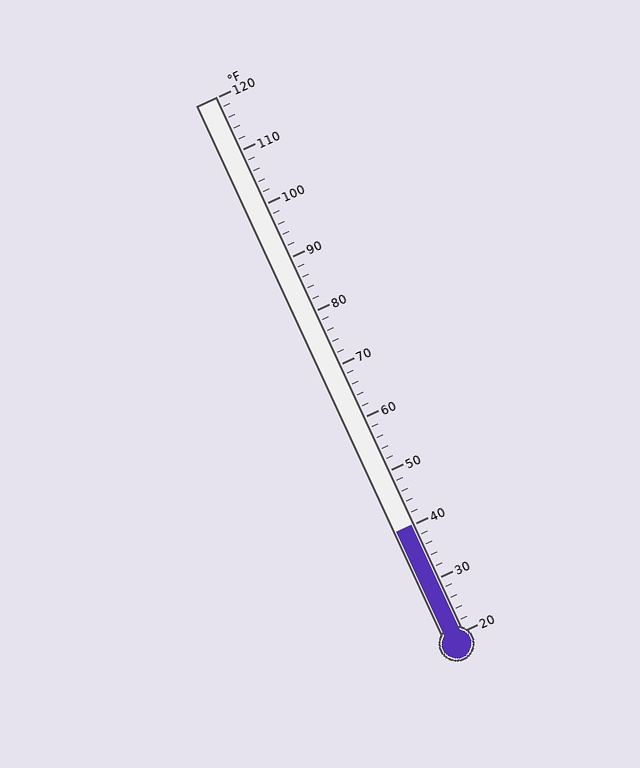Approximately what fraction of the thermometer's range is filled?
The thermometer is filled to approximately 20% of its range.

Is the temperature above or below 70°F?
The temperature is below 70°F.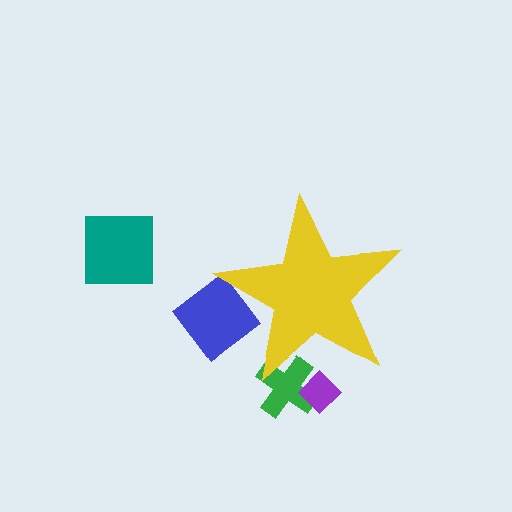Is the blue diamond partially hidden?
Yes, the blue diamond is partially hidden behind the yellow star.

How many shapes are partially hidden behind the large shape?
3 shapes are partially hidden.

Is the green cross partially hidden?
Yes, the green cross is partially hidden behind the yellow star.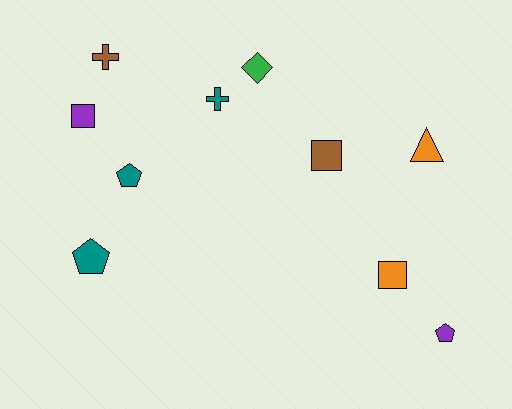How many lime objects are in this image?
There are no lime objects.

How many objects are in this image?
There are 10 objects.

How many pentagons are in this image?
There are 3 pentagons.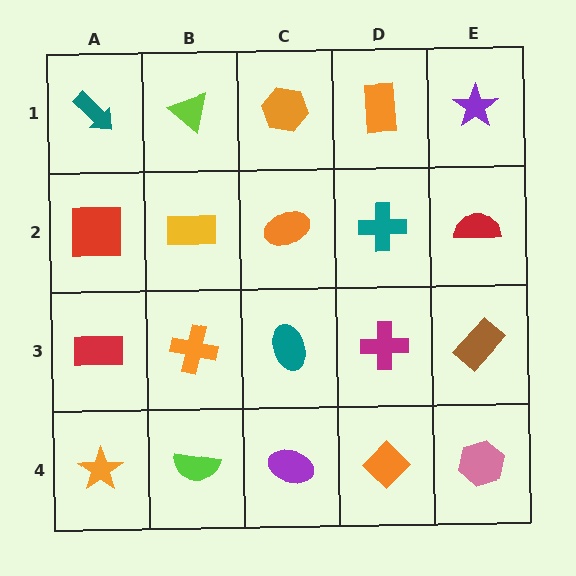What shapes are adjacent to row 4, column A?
A red rectangle (row 3, column A), a lime semicircle (row 4, column B).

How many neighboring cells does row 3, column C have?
4.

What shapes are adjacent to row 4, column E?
A brown rectangle (row 3, column E), an orange diamond (row 4, column D).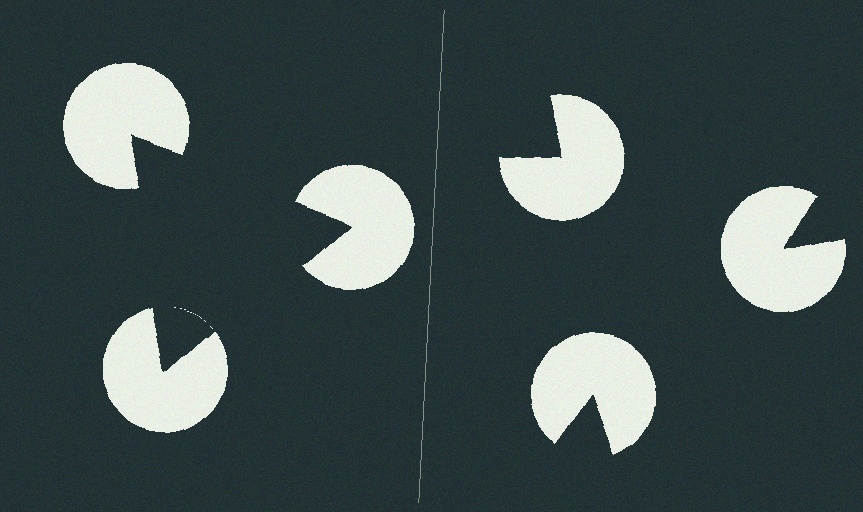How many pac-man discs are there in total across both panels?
6 — 3 on each side.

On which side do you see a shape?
An illusory triangle appears on the left side. On the right side the wedge cuts are rotated, so no coherent shape forms.